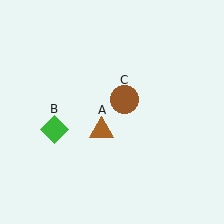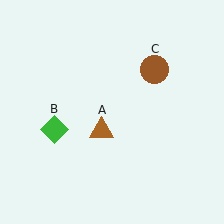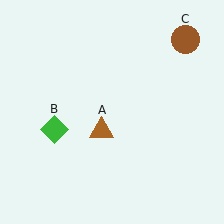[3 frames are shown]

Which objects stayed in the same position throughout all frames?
Brown triangle (object A) and green diamond (object B) remained stationary.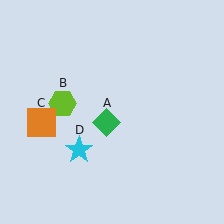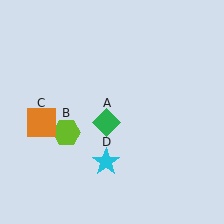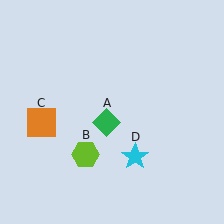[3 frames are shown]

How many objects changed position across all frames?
2 objects changed position: lime hexagon (object B), cyan star (object D).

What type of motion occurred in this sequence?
The lime hexagon (object B), cyan star (object D) rotated counterclockwise around the center of the scene.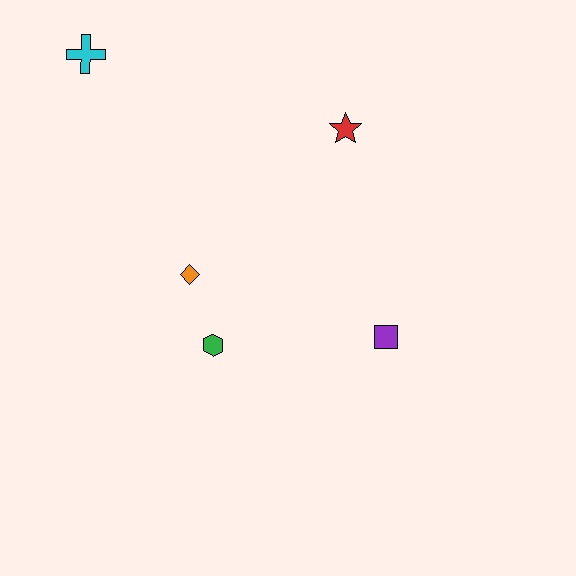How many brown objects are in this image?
There are no brown objects.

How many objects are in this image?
There are 5 objects.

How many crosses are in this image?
There is 1 cross.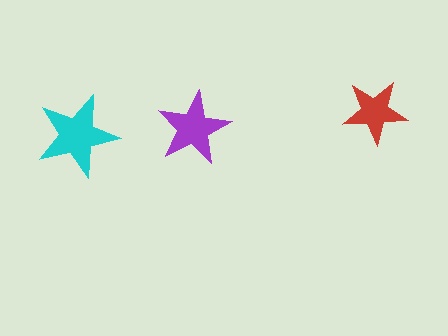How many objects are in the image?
There are 3 objects in the image.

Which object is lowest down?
The cyan star is bottommost.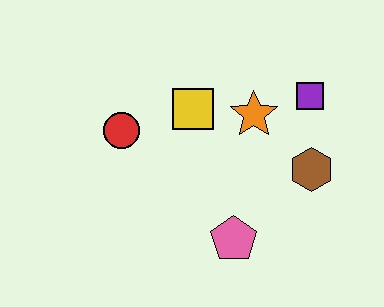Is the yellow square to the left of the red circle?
No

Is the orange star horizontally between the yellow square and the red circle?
No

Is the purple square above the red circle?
Yes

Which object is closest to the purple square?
The orange star is closest to the purple square.